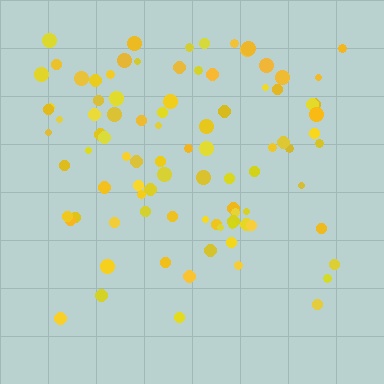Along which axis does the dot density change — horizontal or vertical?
Vertical.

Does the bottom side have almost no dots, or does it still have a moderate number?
Still a moderate number, just noticeably fewer than the top.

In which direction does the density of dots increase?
From bottom to top, with the top side densest.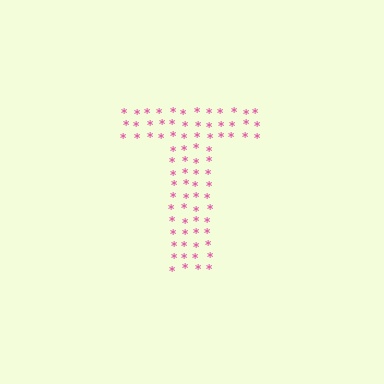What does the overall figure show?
The overall figure shows the letter T.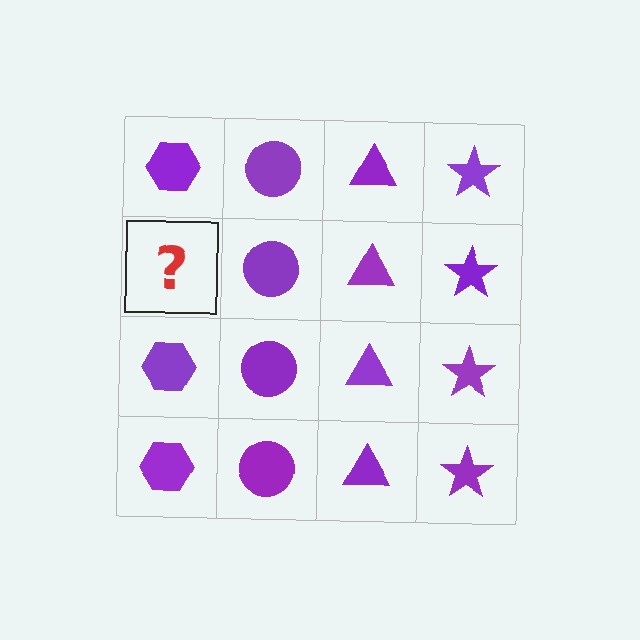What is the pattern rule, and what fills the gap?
The rule is that each column has a consistent shape. The gap should be filled with a purple hexagon.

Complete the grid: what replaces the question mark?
The question mark should be replaced with a purple hexagon.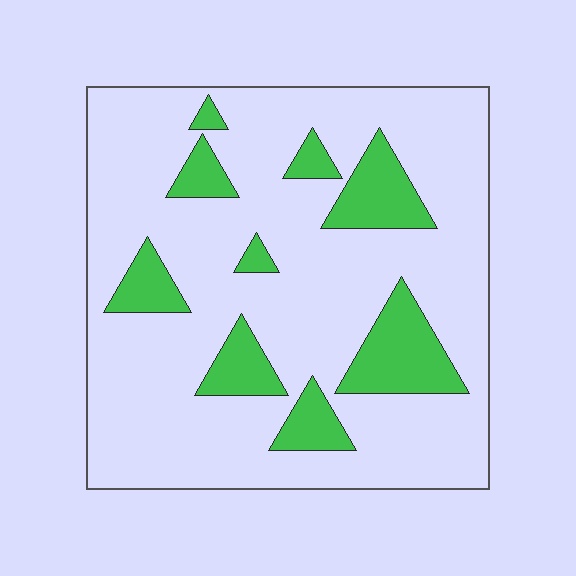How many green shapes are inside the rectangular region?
9.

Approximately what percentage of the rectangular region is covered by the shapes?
Approximately 20%.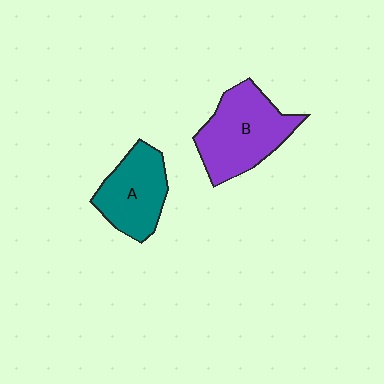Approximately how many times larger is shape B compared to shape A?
Approximately 1.3 times.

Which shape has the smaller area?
Shape A (teal).